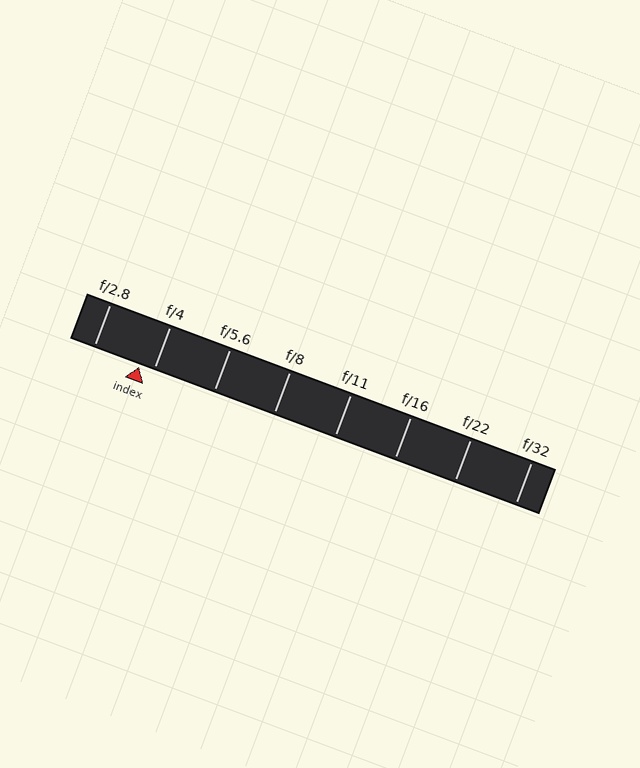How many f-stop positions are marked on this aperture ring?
There are 8 f-stop positions marked.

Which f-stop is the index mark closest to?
The index mark is closest to f/4.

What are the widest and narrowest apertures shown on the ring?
The widest aperture shown is f/2.8 and the narrowest is f/32.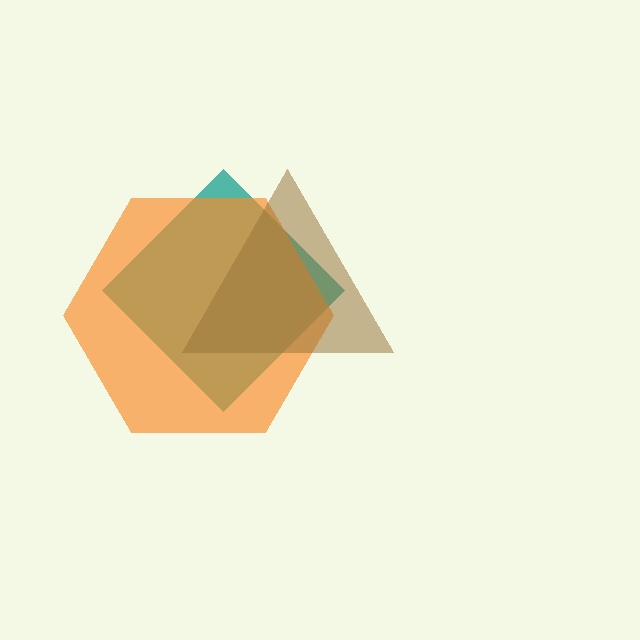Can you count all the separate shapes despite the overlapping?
Yes, there are 3 separate shapes.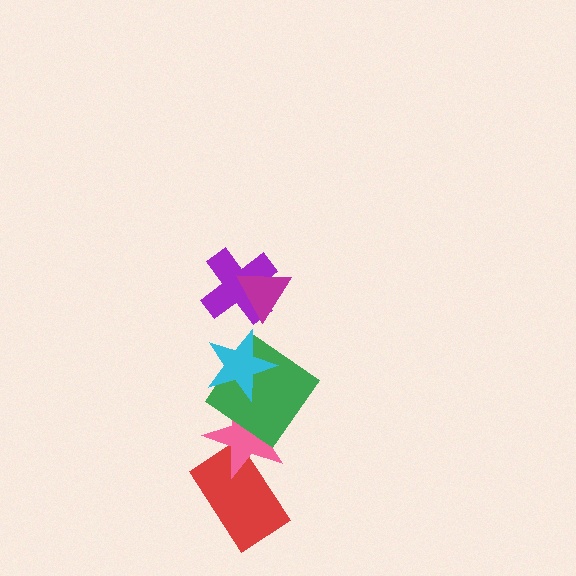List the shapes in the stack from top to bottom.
From top to bottom: the magenta triangle, the purple cross, the cyan star, the green diamond, the pink star, the red rectangle.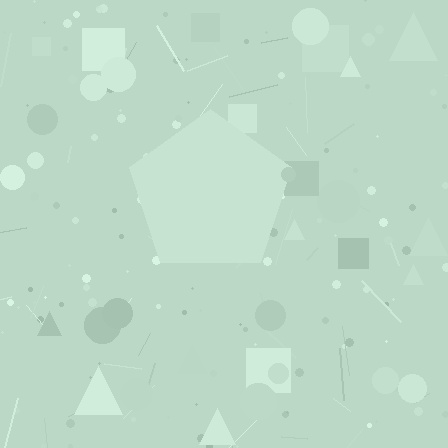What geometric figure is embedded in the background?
A pentagon is embedded in the background.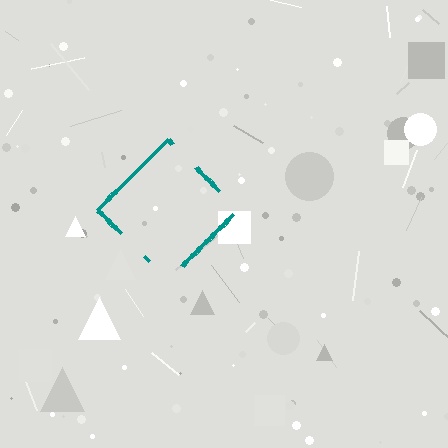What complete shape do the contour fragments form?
The contour fragments form a diamond.